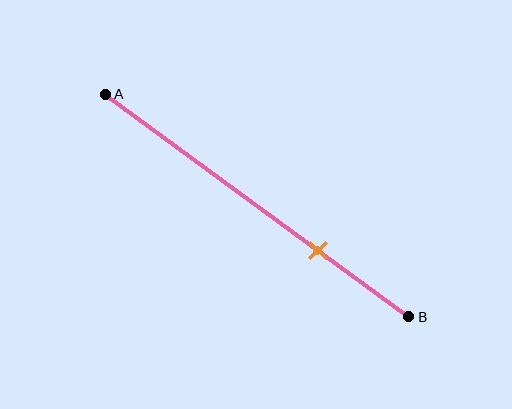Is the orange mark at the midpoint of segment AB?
No, the mark is at about 70% from A, not at the 50% midpoint.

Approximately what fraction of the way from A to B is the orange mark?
The orange mark is approximately 70% of the way from A to B.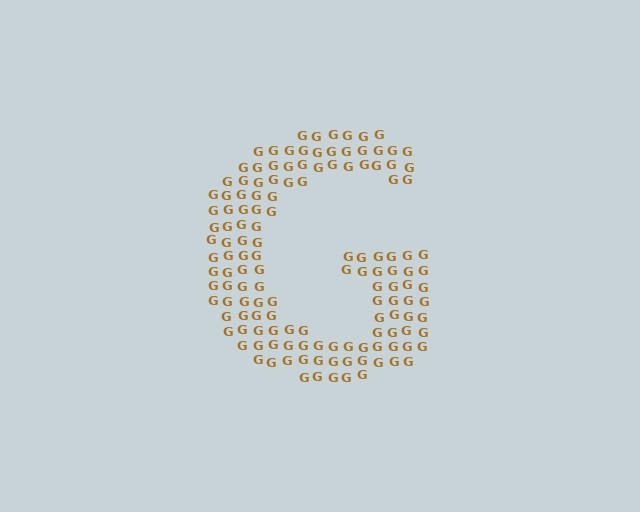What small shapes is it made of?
It is made of small letter G's.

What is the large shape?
The large shape is the letter G.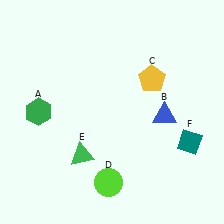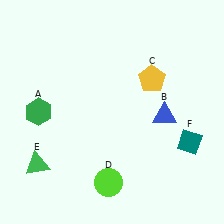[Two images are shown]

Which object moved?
The green triangle (E) moved left.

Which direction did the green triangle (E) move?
The green triangle (E) moved left.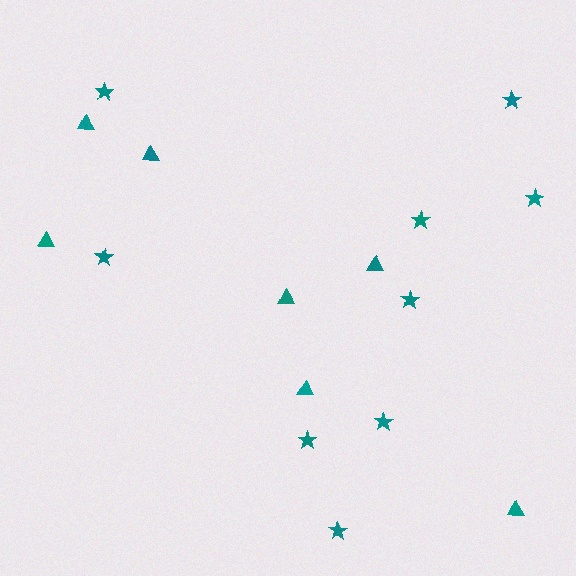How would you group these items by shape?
There are 2 groups: one group of triangles (7) and one group of stars (9).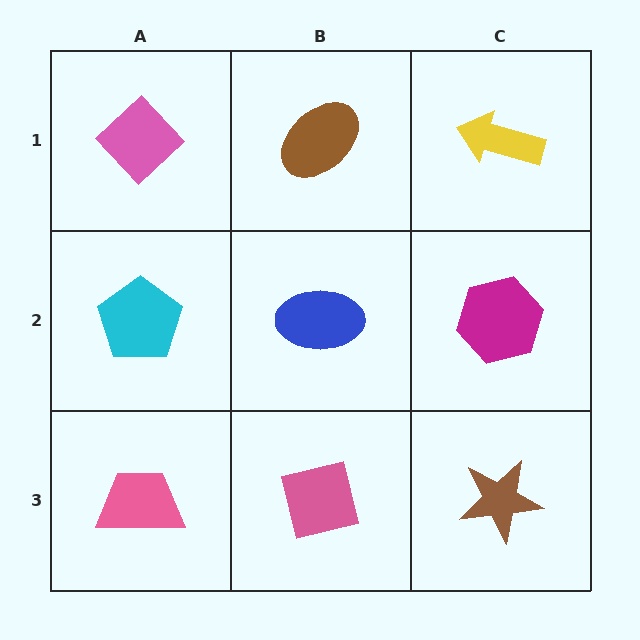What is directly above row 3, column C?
A magenta hexagon.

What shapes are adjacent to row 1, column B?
A blue ellipse (row 2, column B), a pink diamond (row 1, column A), a yellow arrow (row 1, column C).